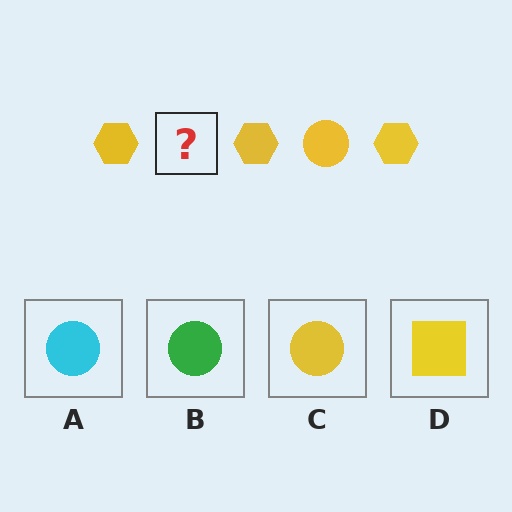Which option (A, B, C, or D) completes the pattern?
C.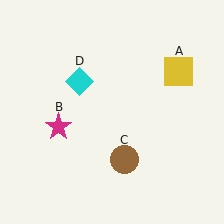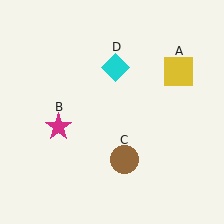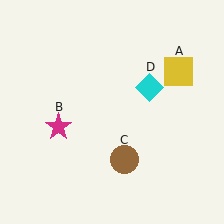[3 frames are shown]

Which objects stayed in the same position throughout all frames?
Yellow square (object A) and magenta star (object B) and brown circle (object C) remained stationary.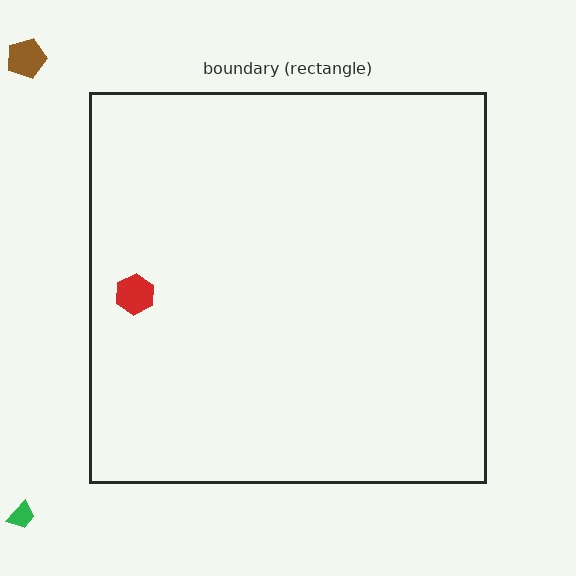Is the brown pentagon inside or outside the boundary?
Outside.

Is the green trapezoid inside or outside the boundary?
Outside.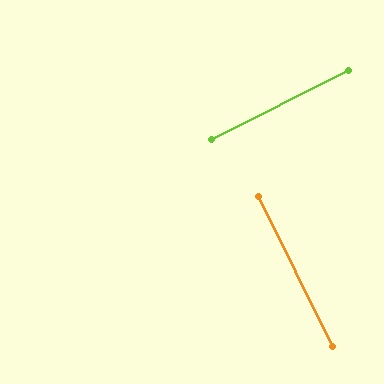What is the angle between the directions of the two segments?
Approximately 89 degrees.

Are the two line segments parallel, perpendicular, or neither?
Perpendicular — they meet at approximately 89°.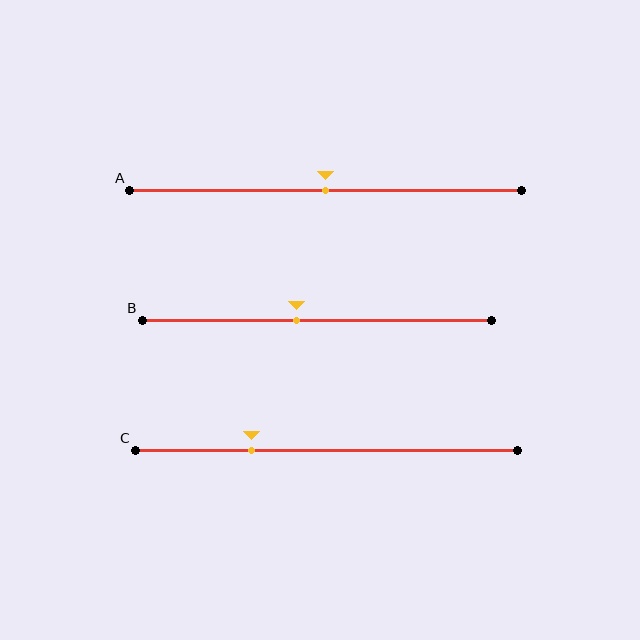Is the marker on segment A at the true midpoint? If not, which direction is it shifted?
Yes, the marker on segment A is at the true midpoint.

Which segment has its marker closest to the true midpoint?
Segment A has its marker closest to the true midpoint.